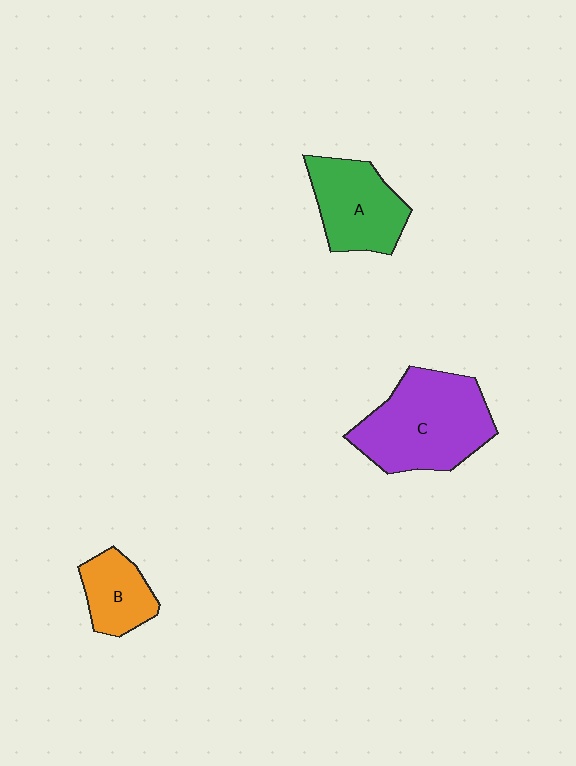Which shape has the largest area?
Shape C (purple).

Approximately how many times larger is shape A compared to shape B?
Approximately 1.5 times.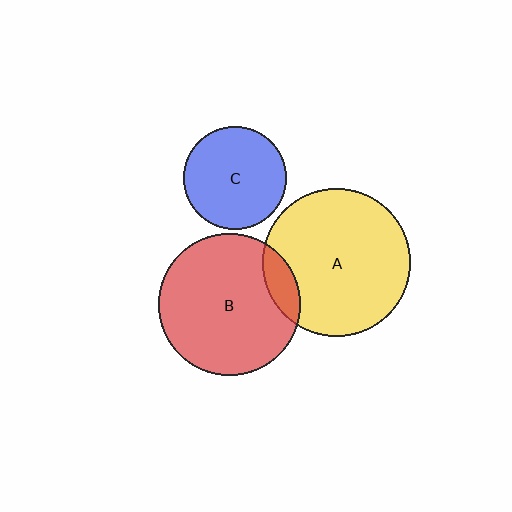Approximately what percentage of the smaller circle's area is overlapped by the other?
Approximately 10%.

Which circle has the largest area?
Circle A (yellow).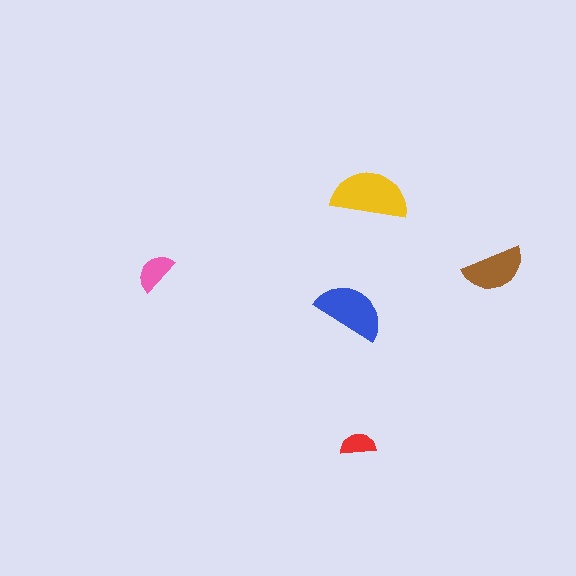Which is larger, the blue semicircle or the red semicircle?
The blue one.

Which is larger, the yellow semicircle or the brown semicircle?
The yellow one.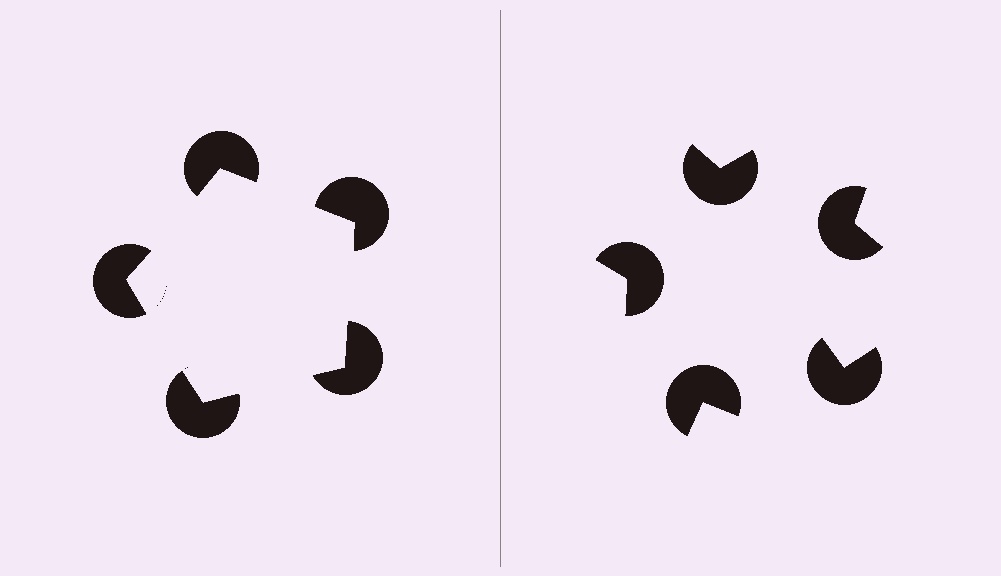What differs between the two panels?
The pac-man discs are positioned identically on both sides; only the wedge orientations differ. On the left they align to a pentagon; on the right they are misaligned.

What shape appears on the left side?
An illusory pentagon.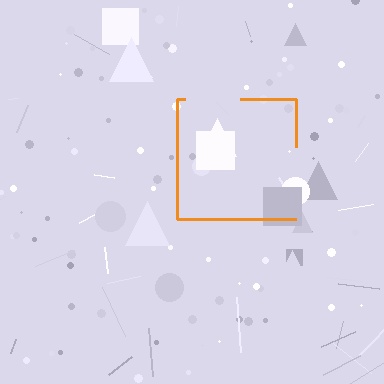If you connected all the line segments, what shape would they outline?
They would outline a square.